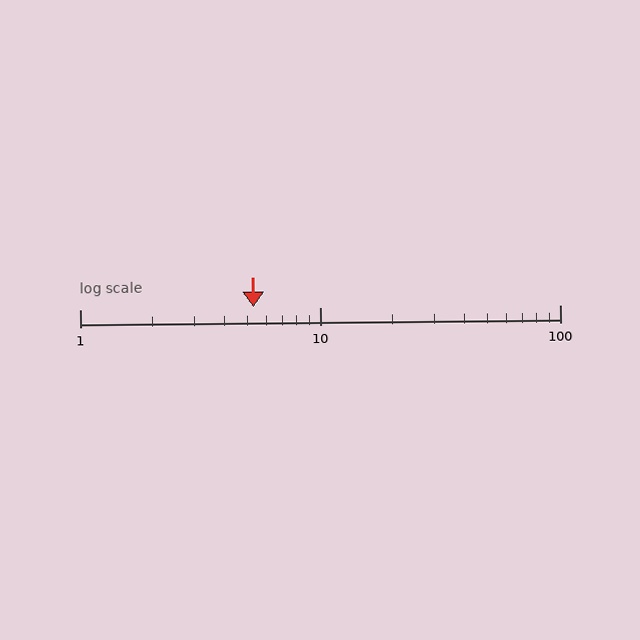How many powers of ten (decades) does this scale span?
The scale spans 2 decades, from 1 to 100.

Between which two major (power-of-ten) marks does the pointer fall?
The pointer is between 1 and 10.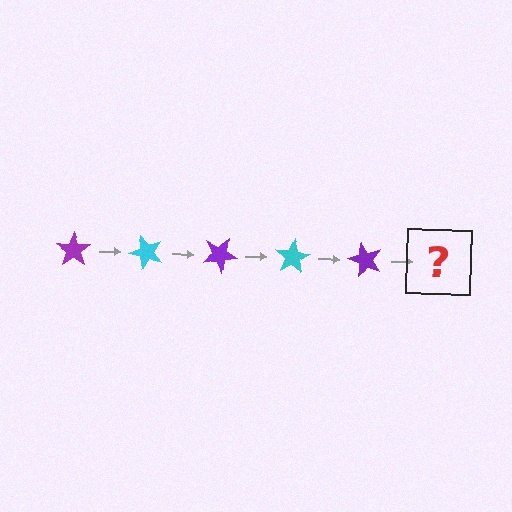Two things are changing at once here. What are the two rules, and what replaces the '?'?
The two rules are that it rotates 50 degrees each step and the color cycles through purple and cyan. The '?' should be a cyan star, rotated 250 degrees from the start.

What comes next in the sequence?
The next element should be a cyan star, rotated 250 degrees from the start.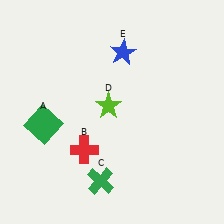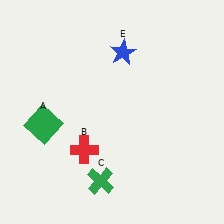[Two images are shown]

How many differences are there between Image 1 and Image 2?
There is 1 difference between the two images.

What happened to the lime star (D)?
The lime star (D) was removed in Image 2. It was in the top-left area of Image 1.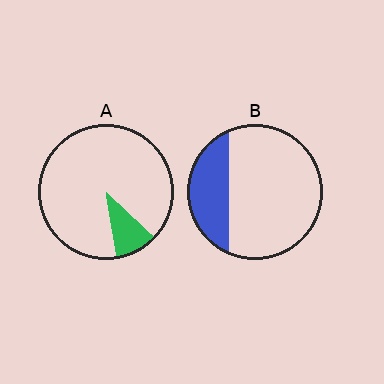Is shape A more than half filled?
No.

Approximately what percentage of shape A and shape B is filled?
A is approximately 10% and B is approximately 25%.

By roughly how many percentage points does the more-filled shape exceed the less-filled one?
By roughly 15 percentage points (B over A).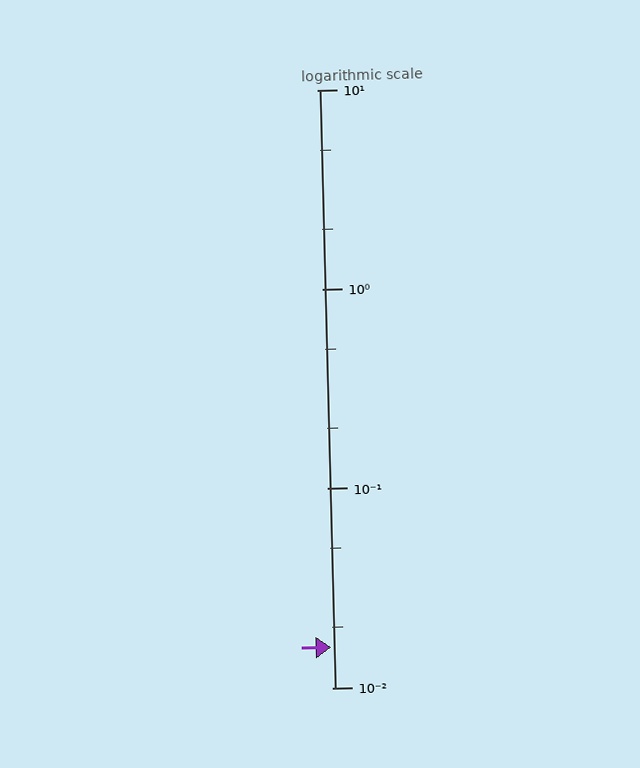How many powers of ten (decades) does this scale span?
The scale spans 3 decades, from 0.01 to 10.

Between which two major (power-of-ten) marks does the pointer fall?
The pointer is between 0.01 and 0.1.